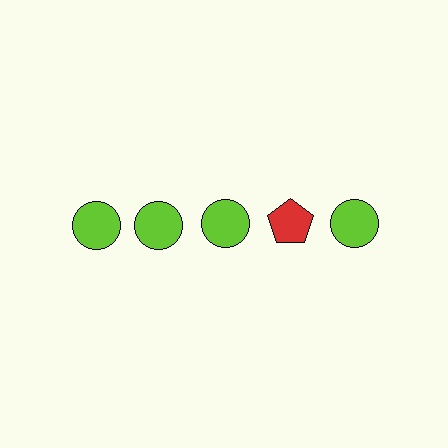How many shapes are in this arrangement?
There are 5 shapes arranged in a grid pattern.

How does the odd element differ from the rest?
It differs in both color (red instead of lime) and shape (pentagon instead of circle).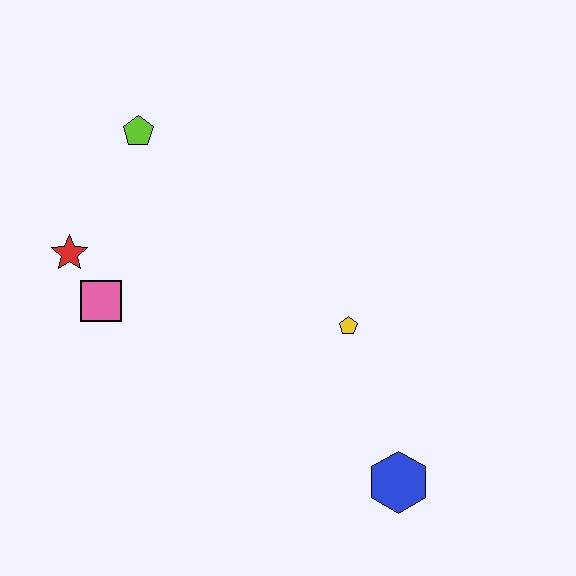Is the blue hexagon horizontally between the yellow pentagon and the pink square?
No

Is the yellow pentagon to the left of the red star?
No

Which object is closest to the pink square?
The red star is closest to the pink square.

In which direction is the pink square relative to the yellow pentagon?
The pink square is to the left of the yellow pentagon.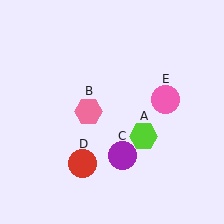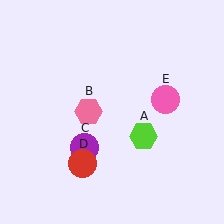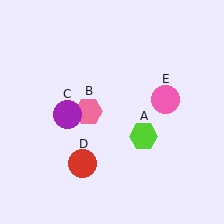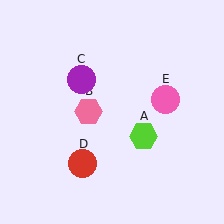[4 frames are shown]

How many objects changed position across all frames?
1 object changed position: purple circle (object C).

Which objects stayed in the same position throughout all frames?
Lime hexagon (object A) and pink hexagon (object B) and red circle (object D) and pink circle (object E) remained stationary.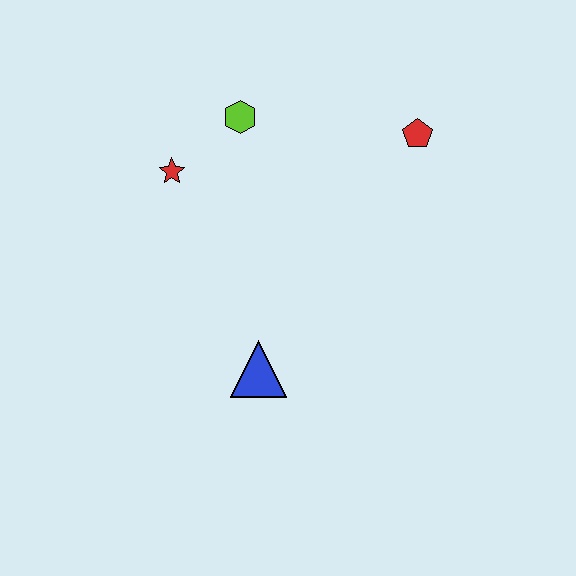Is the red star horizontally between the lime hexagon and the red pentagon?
No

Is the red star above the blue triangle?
Yes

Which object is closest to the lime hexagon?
The red star is closest to the lime hexagon.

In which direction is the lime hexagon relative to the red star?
The lime hexagon is to the right of the red star.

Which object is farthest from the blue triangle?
The red pentagon is farthest from the blue triangle.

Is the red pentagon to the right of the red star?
Yes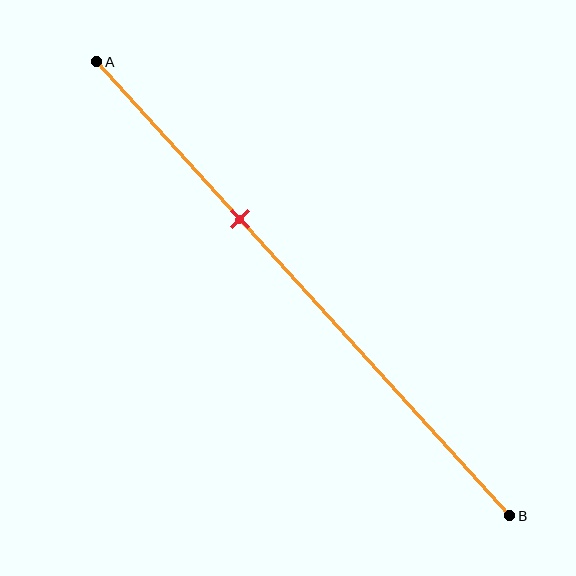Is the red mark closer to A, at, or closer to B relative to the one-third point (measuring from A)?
The red mark is approximately at the one-third point of segment AB.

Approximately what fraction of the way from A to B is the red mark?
The red mark is approximately 35% of the way from A to B.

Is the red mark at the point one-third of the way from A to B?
Yes, the mark is approximately at the one-third point.